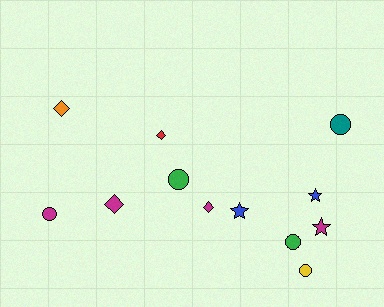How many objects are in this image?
There are 12 objects.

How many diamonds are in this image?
There are 4 diamonds.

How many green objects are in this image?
There are 2 green objects.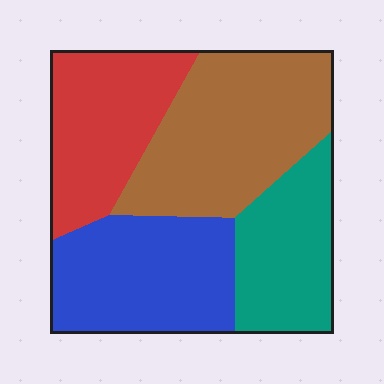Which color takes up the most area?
Brown, at roughly 30%.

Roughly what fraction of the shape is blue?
Blue takes up about one quarter (1/4) of the shape.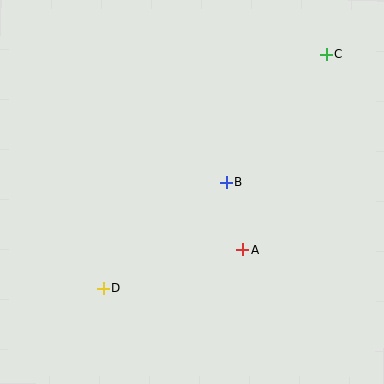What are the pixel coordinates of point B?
Point B is at (226, 182).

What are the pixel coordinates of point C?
Point C is at (327, 55).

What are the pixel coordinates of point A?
Point A is at (243, 250).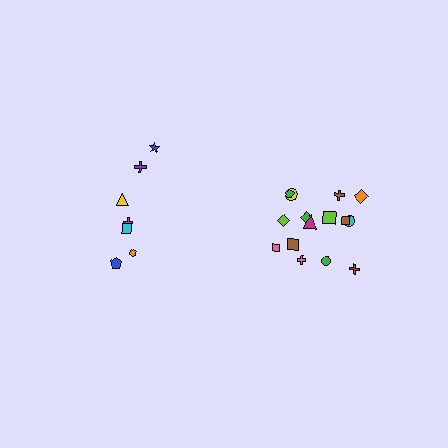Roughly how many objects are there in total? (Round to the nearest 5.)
Roughly 20 objects in total.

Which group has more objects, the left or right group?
The right group.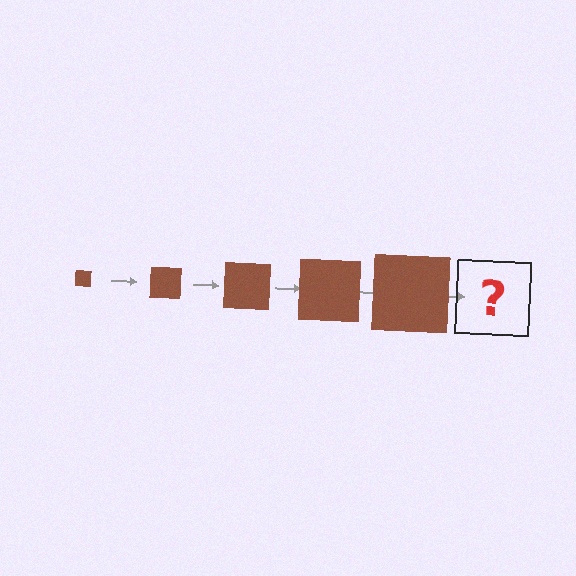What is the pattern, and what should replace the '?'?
The pattern is that the square gets progressively larger each step. The '?' should be a brown square, larger than the previous one.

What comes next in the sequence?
The next element should be a brown square, larger than the previous one.